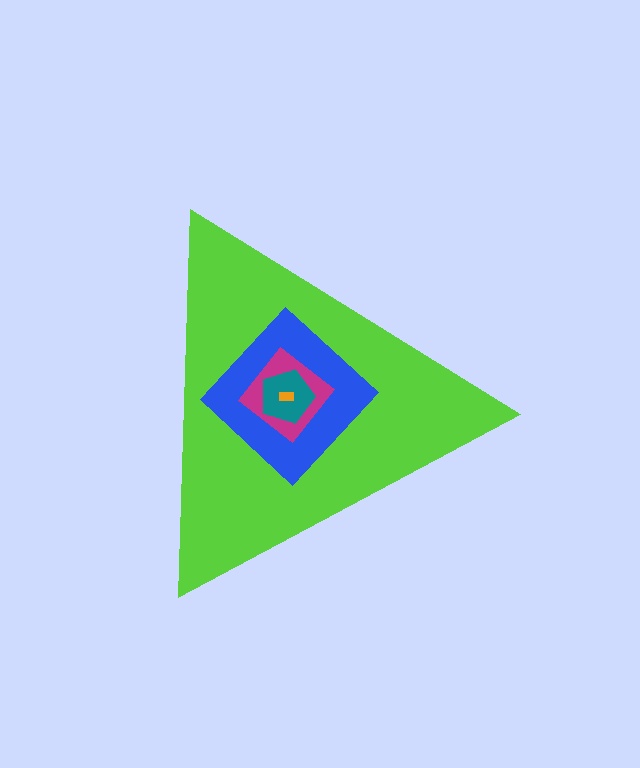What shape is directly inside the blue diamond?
The magenta diamond.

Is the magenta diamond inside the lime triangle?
Yes.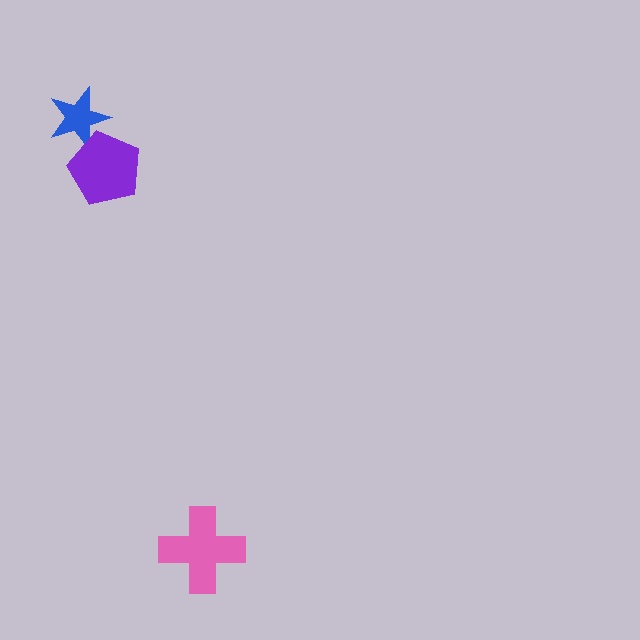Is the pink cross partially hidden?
No, no other shape covers it.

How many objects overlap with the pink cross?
0 objects overlap with the pink cross.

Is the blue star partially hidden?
Yes, it is partially covered by another shape.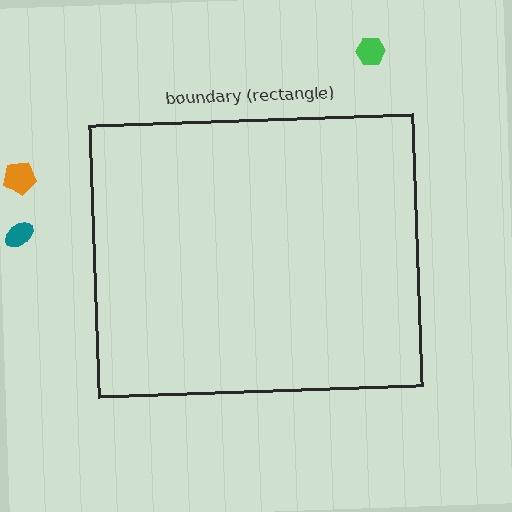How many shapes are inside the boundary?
0 inside, 3 outside.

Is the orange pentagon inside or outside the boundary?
Outside.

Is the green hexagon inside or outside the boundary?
Outside.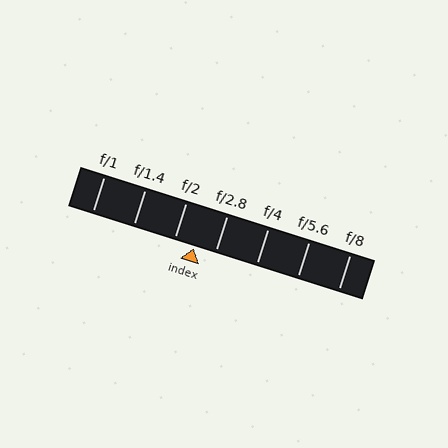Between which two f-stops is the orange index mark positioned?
The index mark is between f/2 and f/2.8.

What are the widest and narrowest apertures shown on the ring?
The widest aperture shown is f/1 and the narrowest is f/8.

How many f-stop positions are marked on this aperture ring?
There are 7 f-stop positions marked.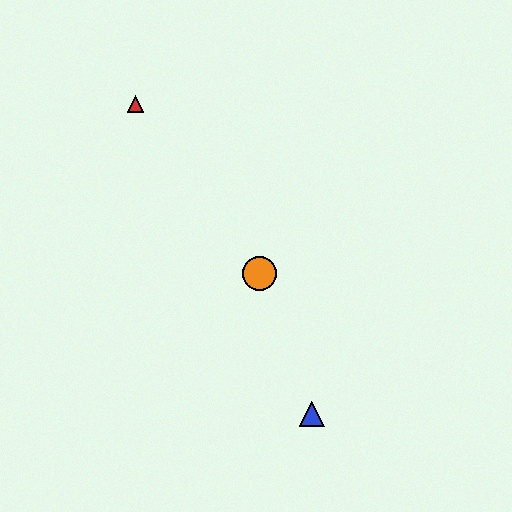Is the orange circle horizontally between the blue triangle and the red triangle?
Yes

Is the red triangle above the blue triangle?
Yes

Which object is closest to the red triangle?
The orange circle is closest to the red triangle.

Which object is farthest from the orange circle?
The red triangle is farthest from the orange circle.